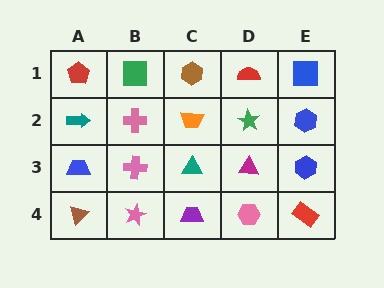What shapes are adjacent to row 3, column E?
A blue hexagon (row 2, column E), a red rectangle (row 4, column E), a magenta triangle (row 3, column D).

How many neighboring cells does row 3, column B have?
4.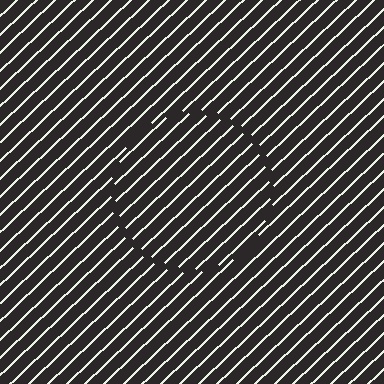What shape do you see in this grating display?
An illusory circle. The interior of the shape contains the same grating, shifted by half a period — the contour is defined by the phase discontinuity where line-ends from the inner and outer gratings abut.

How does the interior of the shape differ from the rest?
The interior of the shape contains the same grating, shifted by half a period — the contour is defined by the phase discontinuity where line-ends from the inner and outer gratings abut.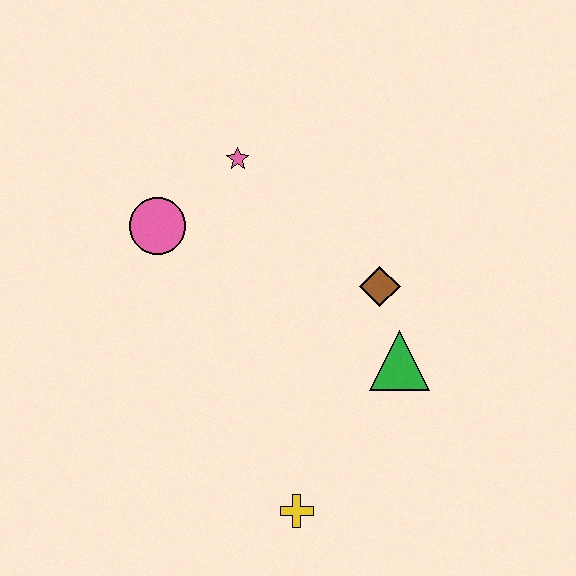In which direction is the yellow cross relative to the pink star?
The yellow cross is below the pink star.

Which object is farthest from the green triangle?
The pink circle is farthest from the green triangle.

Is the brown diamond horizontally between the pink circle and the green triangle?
Yes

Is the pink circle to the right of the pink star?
No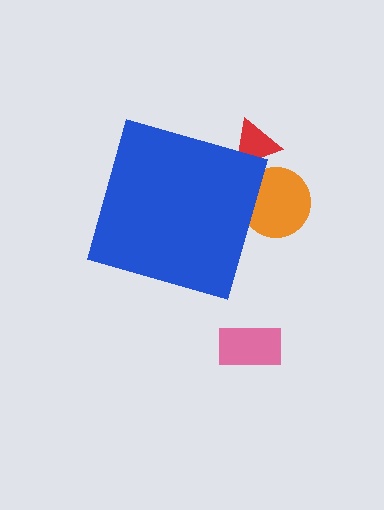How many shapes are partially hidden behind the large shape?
2 shapes are partially hidden.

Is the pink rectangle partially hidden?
No, the pink rectangle is fully visible.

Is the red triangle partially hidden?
Yes, the red triangle is partially hidden behind the blue diamond.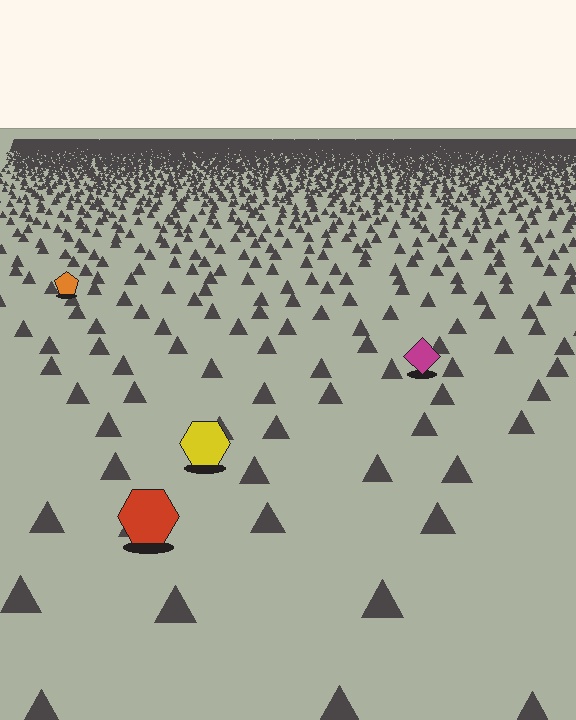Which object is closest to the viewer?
The red hexagon is closest. The texture marks near it are larger and more spread out.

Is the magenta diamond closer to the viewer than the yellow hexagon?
No. The yellow hexagon is closer — you can tell from the texture gradient: the ground texture is coarser near it.